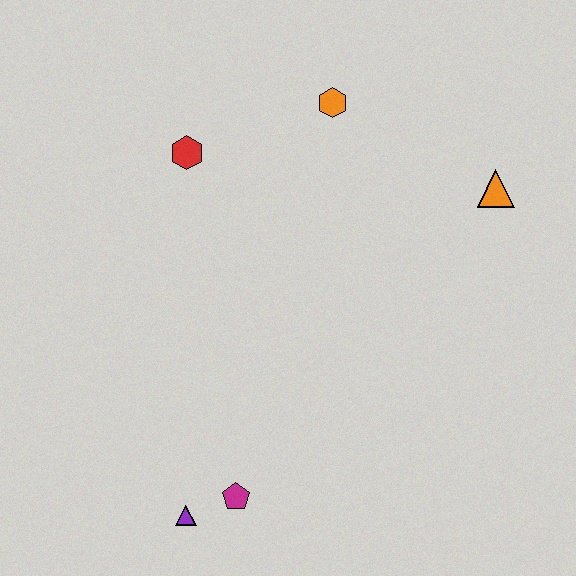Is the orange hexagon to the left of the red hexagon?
No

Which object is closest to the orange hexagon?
The red hexagon is closest to the orange hexagon.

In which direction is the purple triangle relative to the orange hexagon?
The purple triangle is below the orange hexagon.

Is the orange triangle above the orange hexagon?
No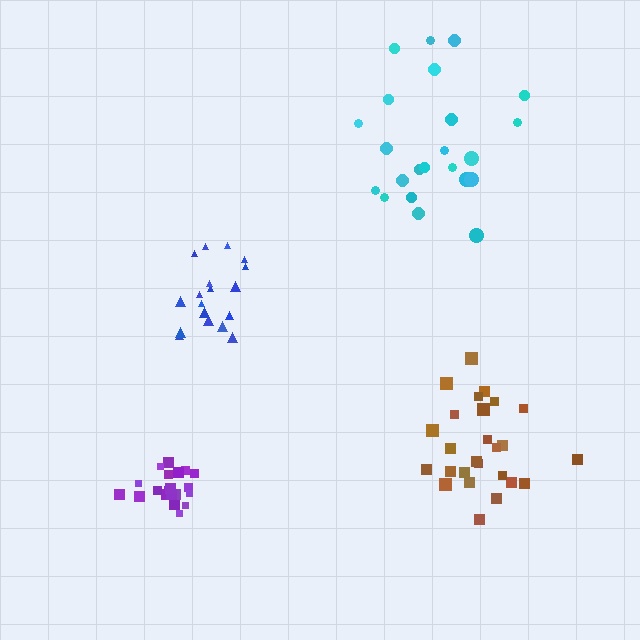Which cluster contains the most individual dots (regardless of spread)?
Brown (26).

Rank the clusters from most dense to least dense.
purple, blue, brown, cyan.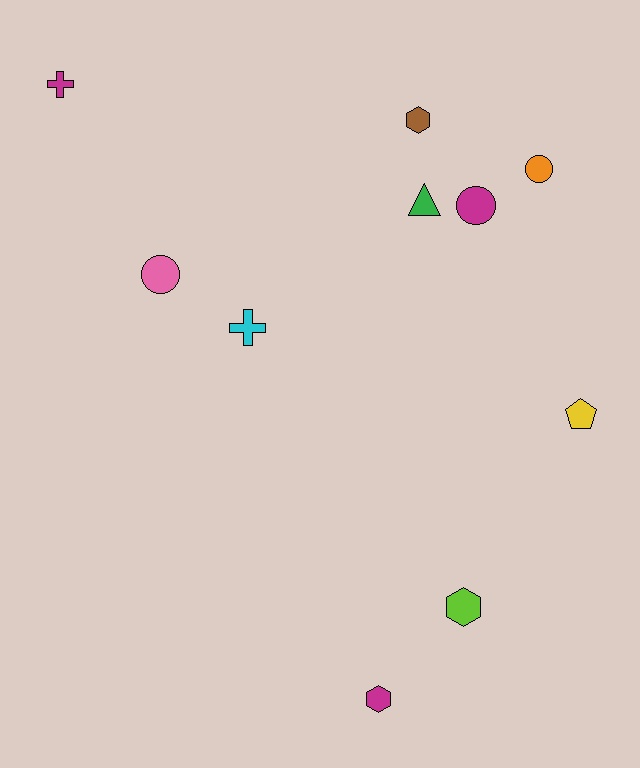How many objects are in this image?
There are 10 objects.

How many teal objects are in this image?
There are no teal objects.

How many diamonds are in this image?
There are no diamonds.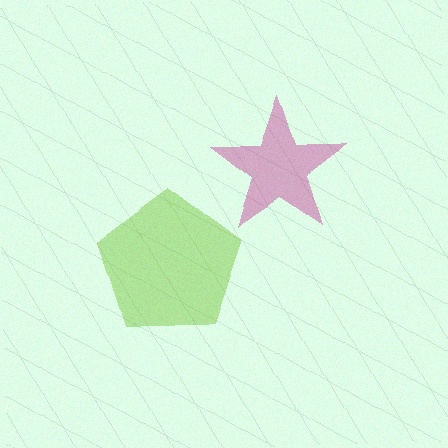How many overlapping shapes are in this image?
There are 2 overlapping shapes in the image.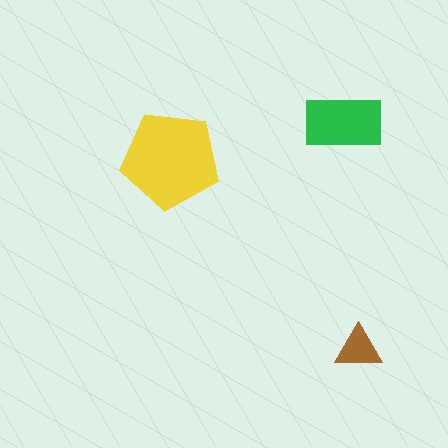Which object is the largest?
The yellow pentagon.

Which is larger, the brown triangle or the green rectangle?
The green rectangle.